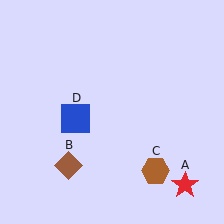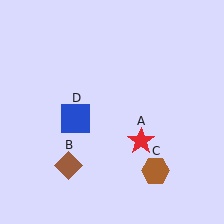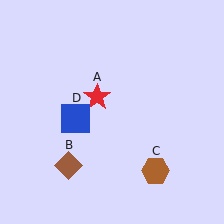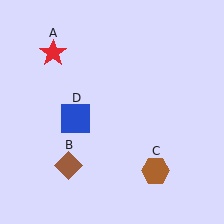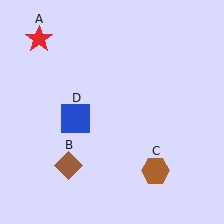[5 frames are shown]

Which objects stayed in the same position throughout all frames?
Brown diamond (object B) and brown hexagon (object C) and blue square (object D) remained stationary.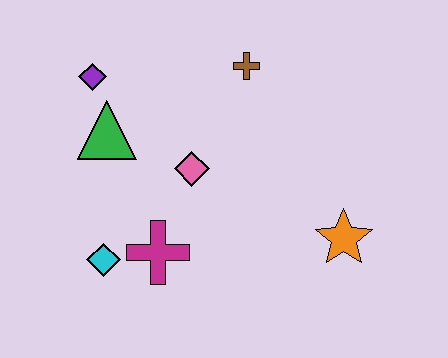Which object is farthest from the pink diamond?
The orange star is farthest from the pink diamond.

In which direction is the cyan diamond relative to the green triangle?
The cyan diamond is below the green triangle.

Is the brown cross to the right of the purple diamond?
Yes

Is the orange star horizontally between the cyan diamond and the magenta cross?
No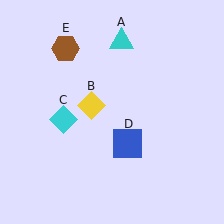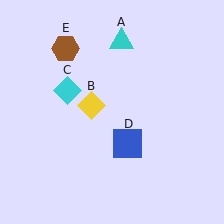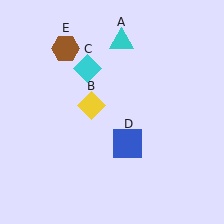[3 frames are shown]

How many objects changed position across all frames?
1 object changed position: cyan diamond (object C).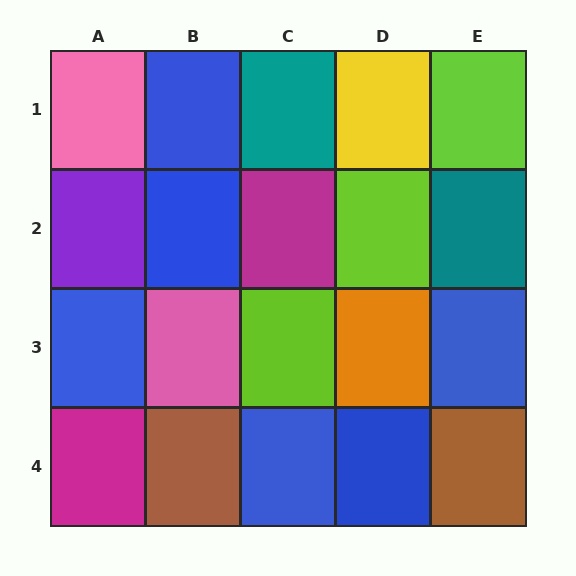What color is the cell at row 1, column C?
Teal.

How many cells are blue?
6 cells are blue.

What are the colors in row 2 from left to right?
Purple, blue, magenta, lime, teal.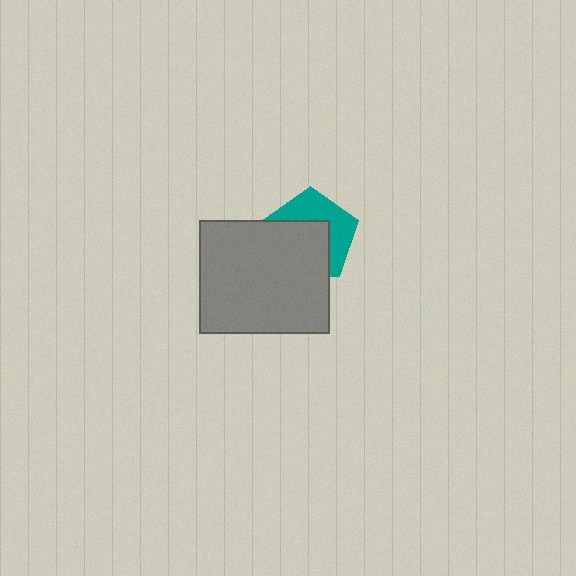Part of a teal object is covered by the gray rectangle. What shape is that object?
It is a pentagon.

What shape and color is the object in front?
The object in front is a gray rectangle.